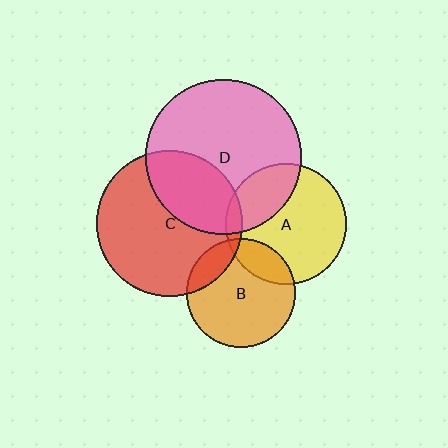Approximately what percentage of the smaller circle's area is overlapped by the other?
Approximately 30%.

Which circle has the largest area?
Circle D (pink).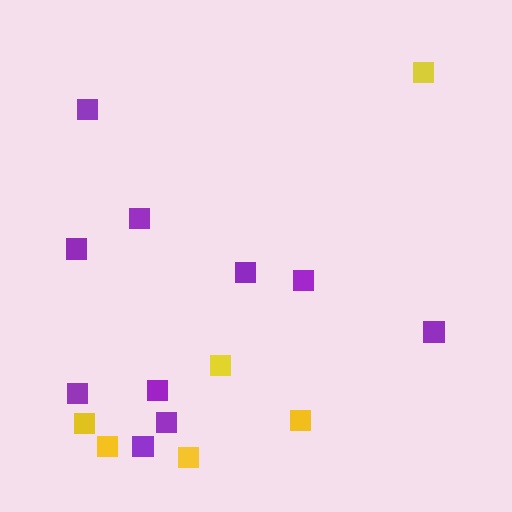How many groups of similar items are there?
There are 2 groups: one group of purple squares (10) and one group of yellow squares (6).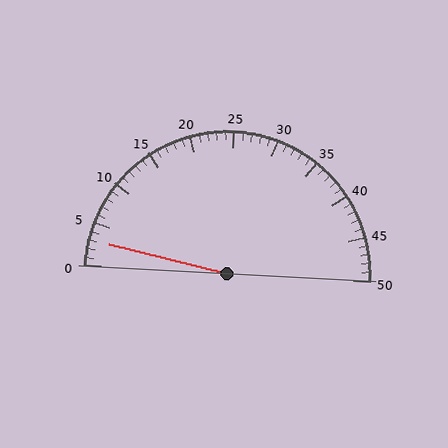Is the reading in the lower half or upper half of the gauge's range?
The reading is in the lower half of the range (0 to 50).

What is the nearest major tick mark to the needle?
The nearest major tick mark is 5.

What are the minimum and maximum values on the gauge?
The gauge ranges from 0 to 50.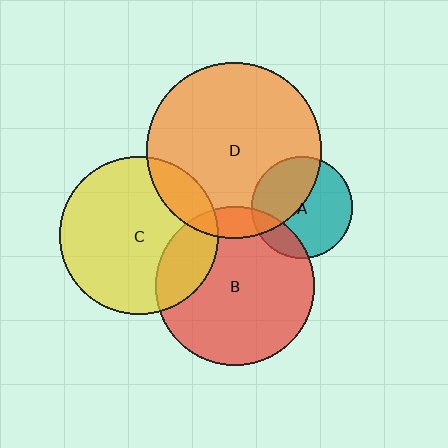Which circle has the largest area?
Circle D (orange).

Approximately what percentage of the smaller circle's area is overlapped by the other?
Approximately 45%.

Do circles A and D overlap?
Yes.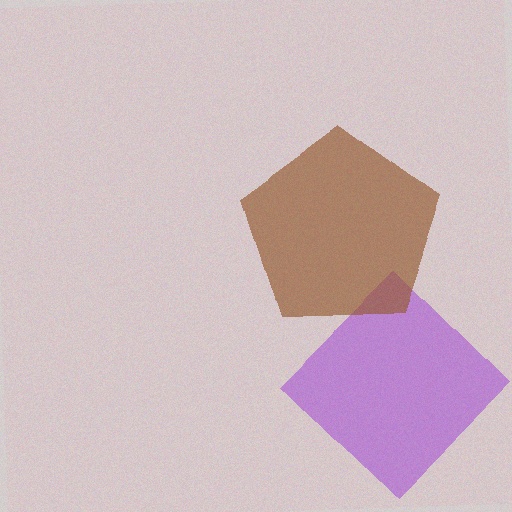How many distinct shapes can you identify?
There are 2 distinct shapes: a purple diamond, a brown pentagon.